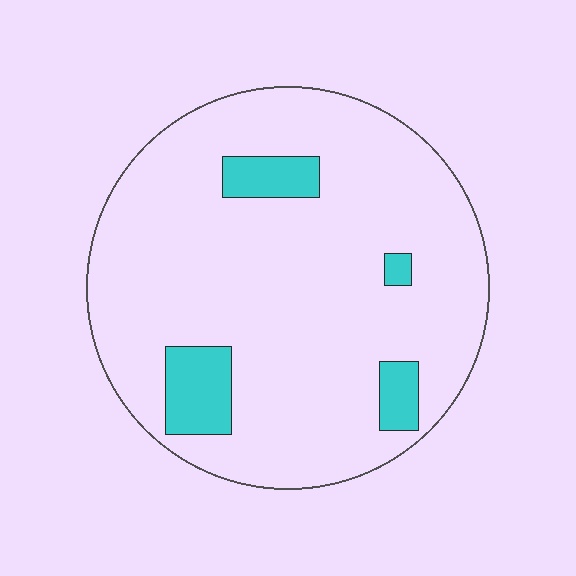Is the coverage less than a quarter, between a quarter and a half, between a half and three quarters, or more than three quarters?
Less than a quarter.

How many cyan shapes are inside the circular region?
4.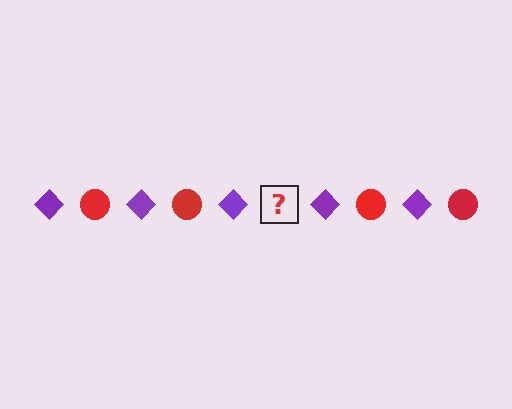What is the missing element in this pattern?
The missing element is a red circle.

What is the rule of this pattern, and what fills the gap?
The rule is that the pattern alternates between purple diamond and red circle. The gap should be filled with a red circle.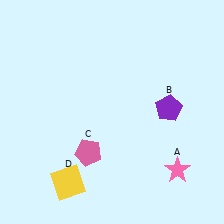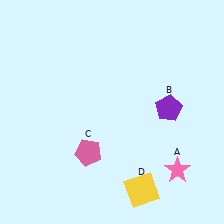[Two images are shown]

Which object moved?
The yellow square (D) moved right.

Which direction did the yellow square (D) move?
The yellow square (D) moved right.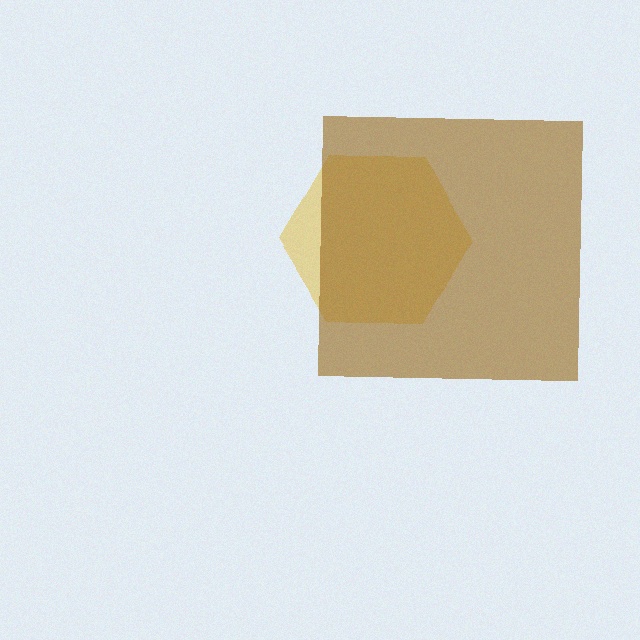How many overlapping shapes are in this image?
There are 2 overlapping shapes in the image.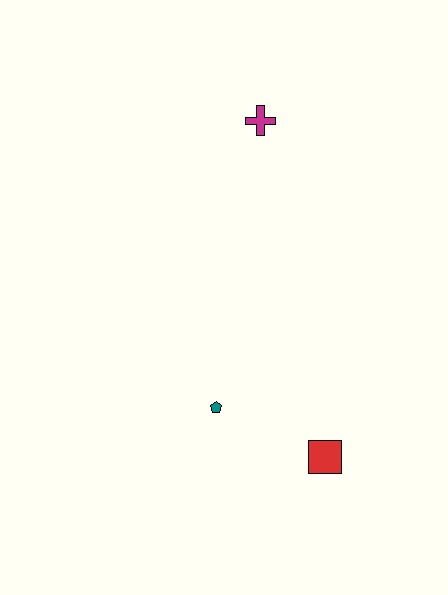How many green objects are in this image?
There are no green objects.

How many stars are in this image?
There are no stars.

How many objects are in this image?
There are 3 objects.